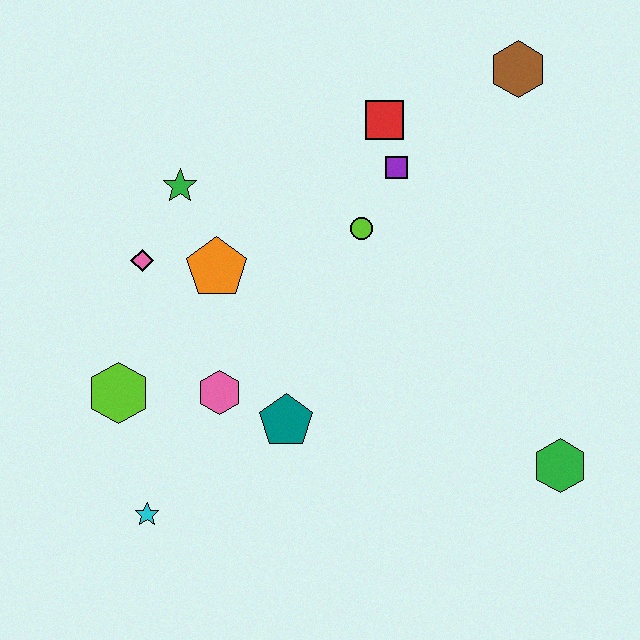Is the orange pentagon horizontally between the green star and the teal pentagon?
Yes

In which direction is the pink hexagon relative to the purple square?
The pink hexagon is below the purple square.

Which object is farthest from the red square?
The cyan star is farthest from the red square.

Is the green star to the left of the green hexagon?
Yes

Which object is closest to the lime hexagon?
The pink hexagon is closest to the lime hexagon.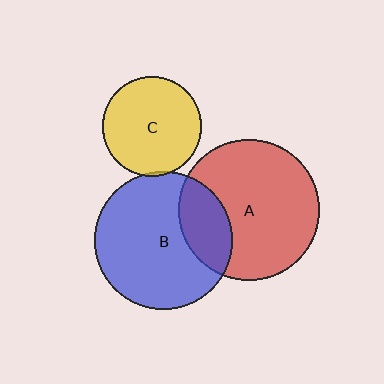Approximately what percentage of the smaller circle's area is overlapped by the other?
Approximately 5%.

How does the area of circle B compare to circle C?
Approximately 1.9 times.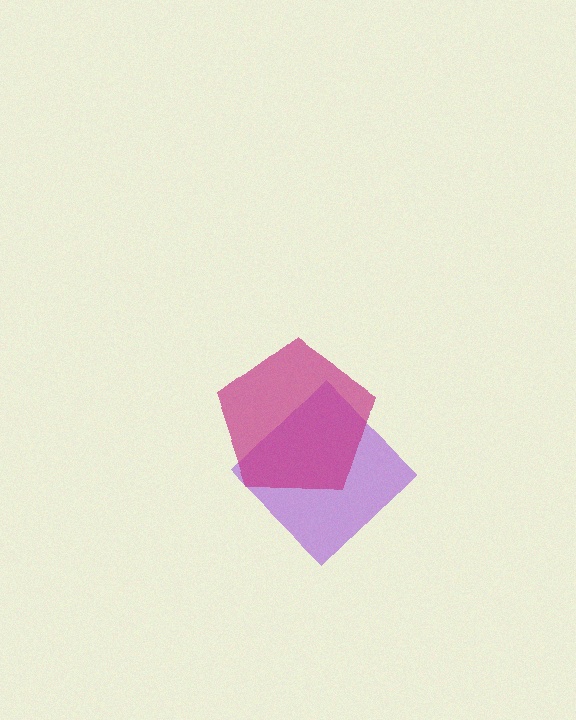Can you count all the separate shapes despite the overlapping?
Yes, there are 2 separate shapes.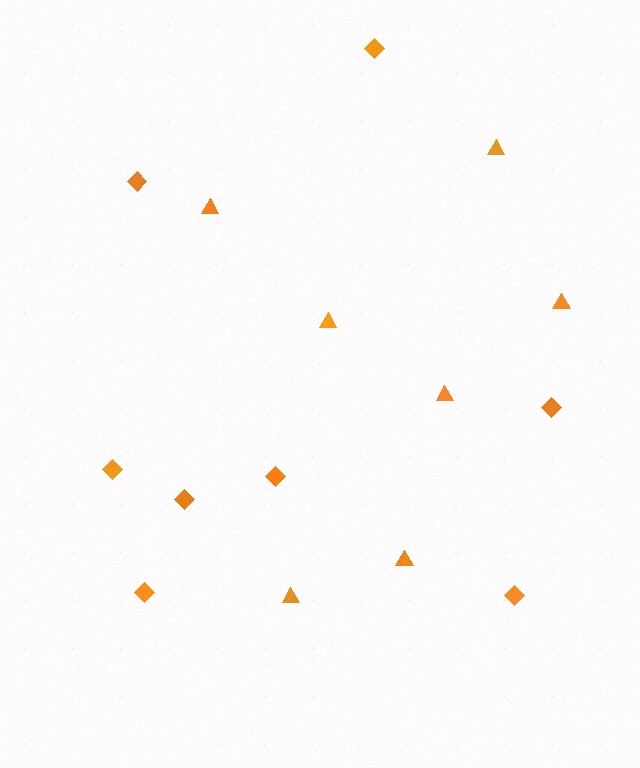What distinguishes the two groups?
There are 2 groups: one group of diamonds (8) and one group of triangles (7).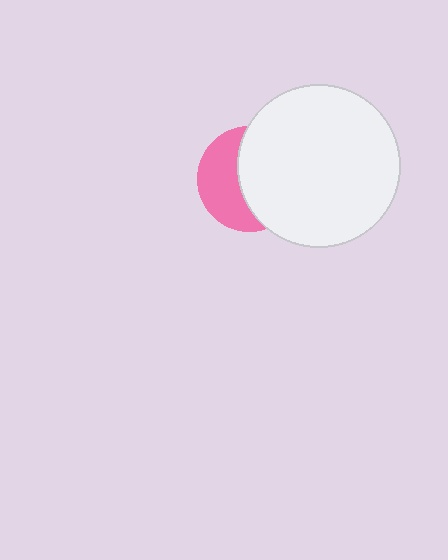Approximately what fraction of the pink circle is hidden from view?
Roughly 56% of the pink circle is hidden behind the white circle.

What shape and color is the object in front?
The object in front is a white circle.